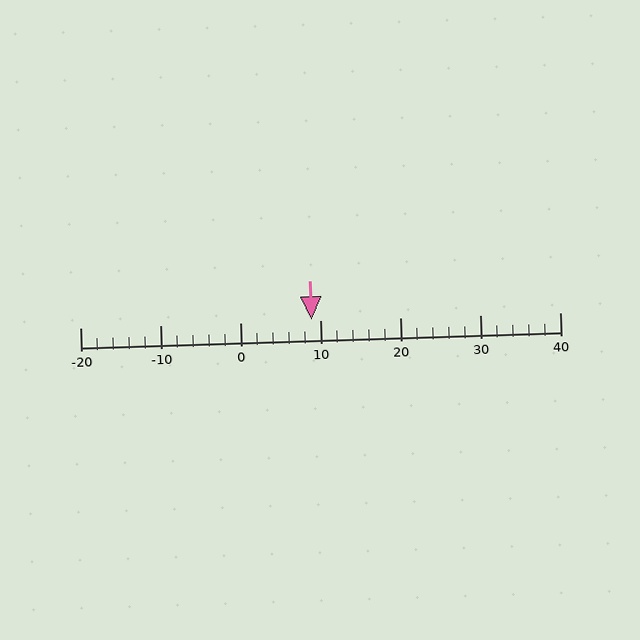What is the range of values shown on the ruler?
The ruler shows values from -20 to 40.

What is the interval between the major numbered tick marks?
The major tick marks are spaced 10 units apart.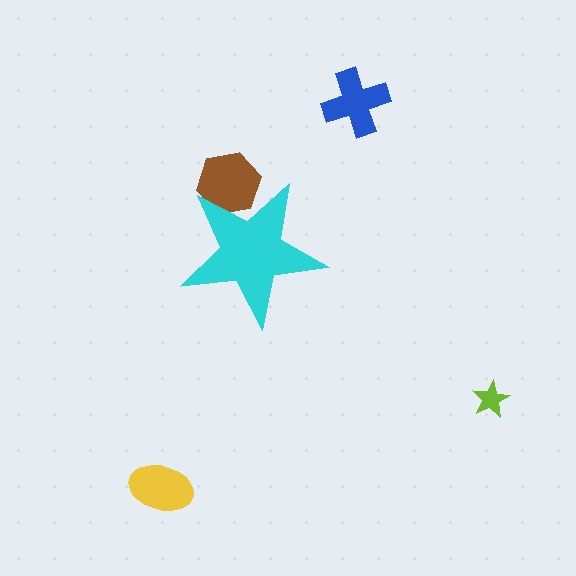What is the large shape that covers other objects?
A cyan star.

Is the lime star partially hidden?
No, the lime star is fully visible.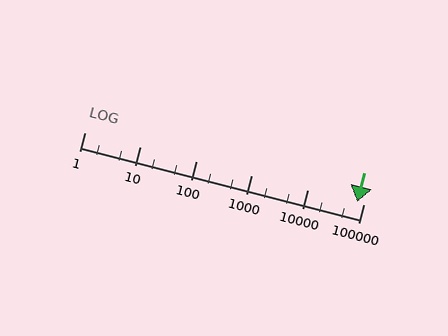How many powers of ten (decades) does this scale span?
The scale spans 5 decades, from 1 to 100000.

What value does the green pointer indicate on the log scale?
The pointer indicates approximately 76000.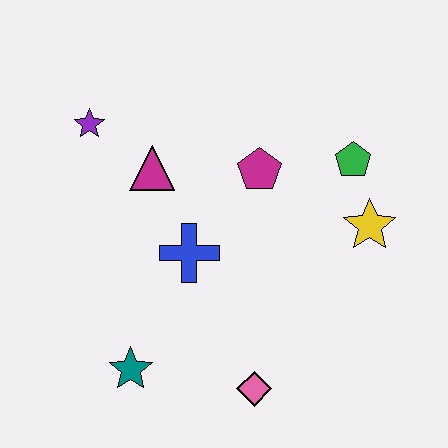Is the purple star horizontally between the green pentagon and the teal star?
No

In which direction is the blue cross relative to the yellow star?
The blue cross is to the left of the yellow star.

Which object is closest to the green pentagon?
The yellow star is closest to the green pentagon.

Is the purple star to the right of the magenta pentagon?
No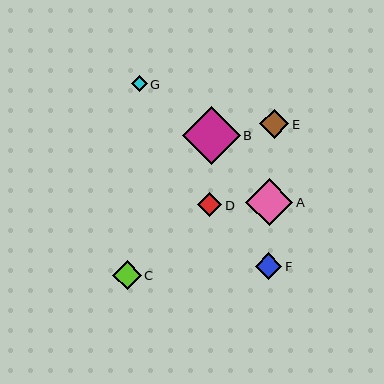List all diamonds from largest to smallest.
From largest to smallest: B, A, E, C, F, D, G.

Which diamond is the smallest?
Diamond G is the smallest with a size of approximately 16 pixels.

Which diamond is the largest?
Diamond B is the largest with a size of approximately 58 pixels.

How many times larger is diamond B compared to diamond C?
Diamond B is approximately 2.0 times the size of diamond C.